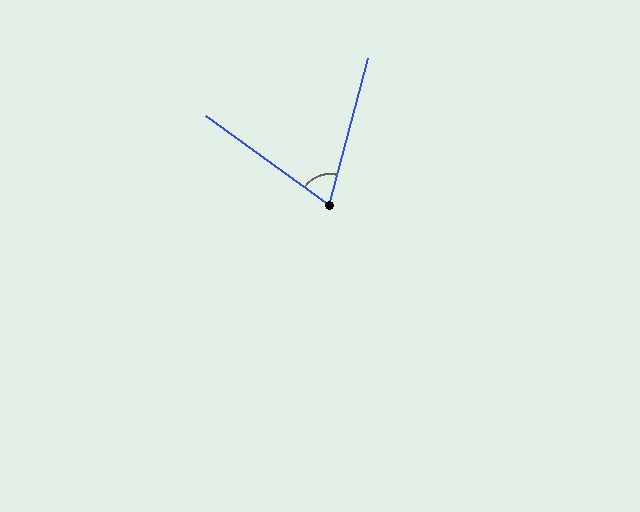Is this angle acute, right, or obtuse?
It is acute.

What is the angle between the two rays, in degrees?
Approximately 69 degrees.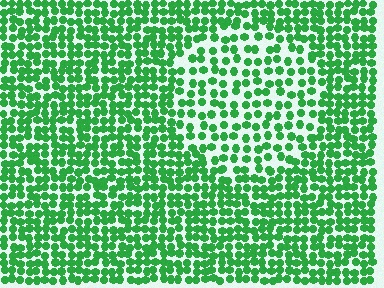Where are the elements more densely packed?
The elements are more densely packed outside the circle boundary.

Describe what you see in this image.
The image contains small green elements arranged at two different densities. A circle-shaped region is visible where the elements are less densely packed than the surrounding area.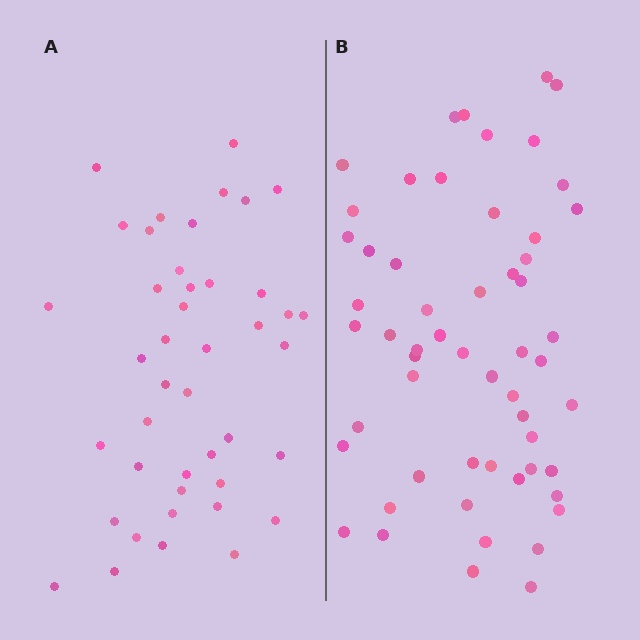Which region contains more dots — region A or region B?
Region B (the right region) has more dots.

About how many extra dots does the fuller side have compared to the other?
Region B has approximately 15 more dots than region A.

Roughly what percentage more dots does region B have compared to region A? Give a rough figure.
About 30% more.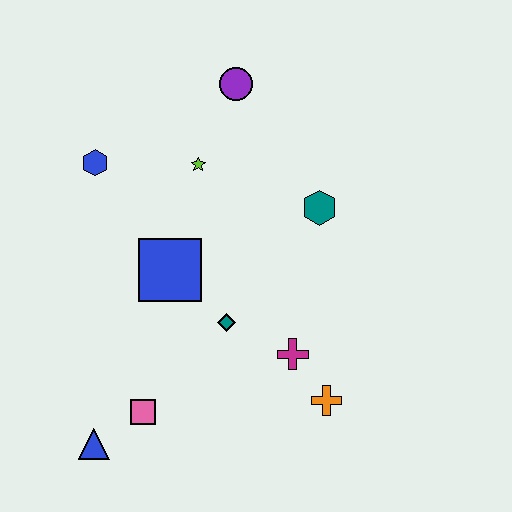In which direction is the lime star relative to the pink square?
The lime star is above the pink square.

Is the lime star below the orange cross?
No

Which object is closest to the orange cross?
The magenta cross is closest to the orange cross.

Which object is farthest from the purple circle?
The blue triangle is farthest from the purple circle.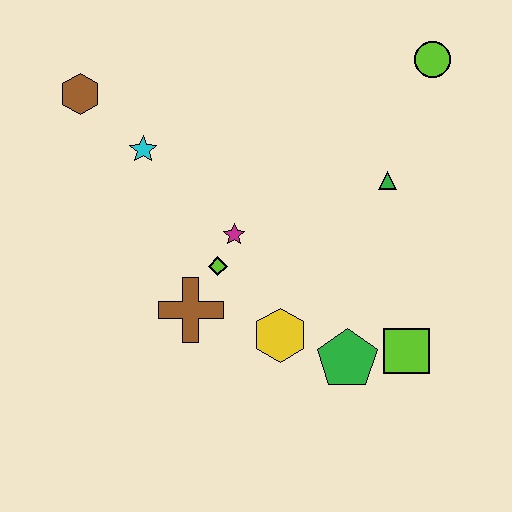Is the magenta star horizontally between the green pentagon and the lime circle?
No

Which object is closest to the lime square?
The green pentagon is closest to the lime square.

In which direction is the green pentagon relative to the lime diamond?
The green pentagon is to the right of the lime diamond.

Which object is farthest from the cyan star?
The lime square is farthest from the cyan star.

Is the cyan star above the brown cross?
Yes